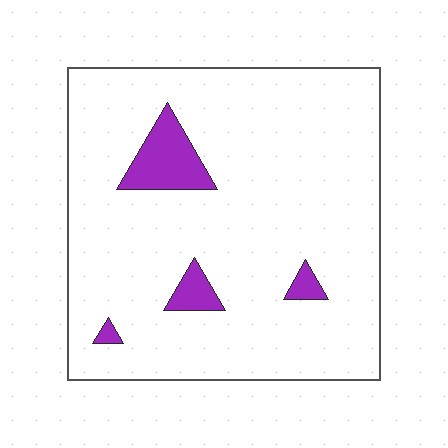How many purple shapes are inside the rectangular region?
4.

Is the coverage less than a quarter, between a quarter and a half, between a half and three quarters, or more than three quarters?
Less than a quarter.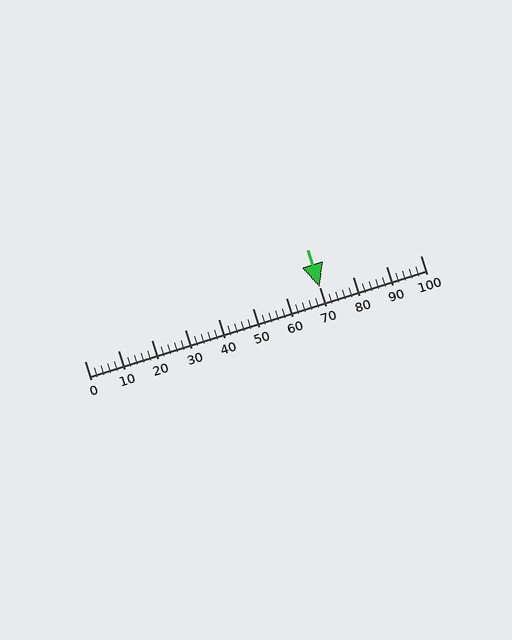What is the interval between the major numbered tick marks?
The major tick marks are spaced 10 units apart.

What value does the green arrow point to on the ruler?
The green arrow points to approximately 70.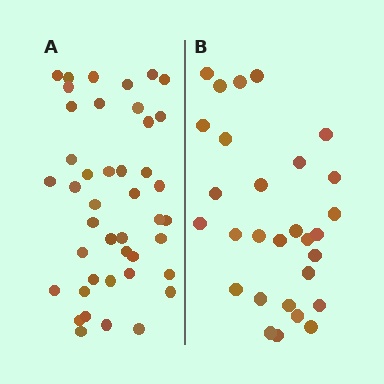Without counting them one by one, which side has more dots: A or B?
Region A (the left region) has more dots.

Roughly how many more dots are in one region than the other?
Region A has approximately 15 more dots than region B.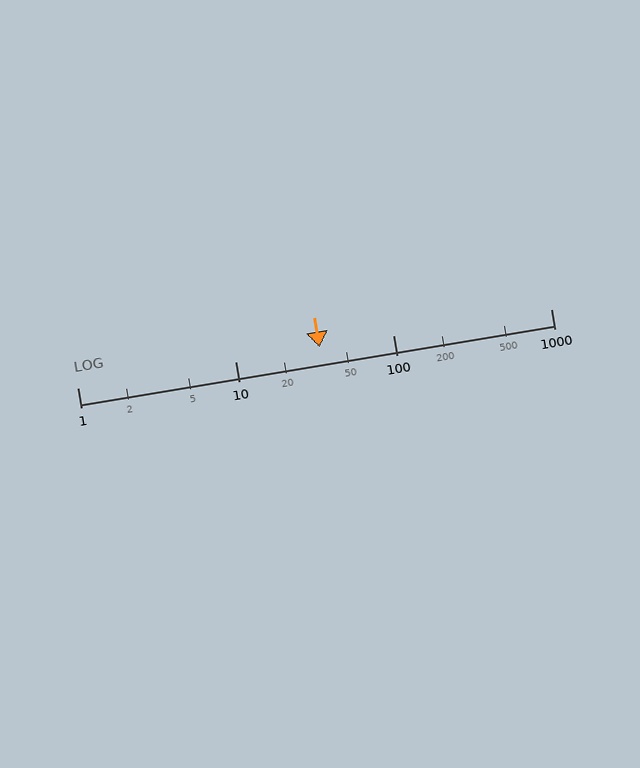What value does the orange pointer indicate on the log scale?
The pointer indicates approximately 34.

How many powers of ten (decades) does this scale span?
The scale spans 3 decades, from 1 to 1000.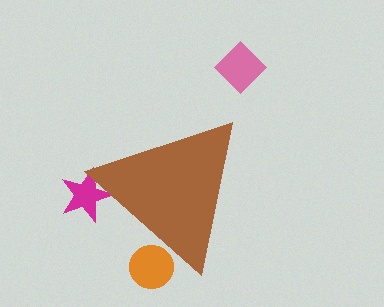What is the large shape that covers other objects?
A brown triangle.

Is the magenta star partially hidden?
Yes, the magenta star is partially hidden behind the brown triangle.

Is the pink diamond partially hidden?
No, the pink diamond is fully visible.